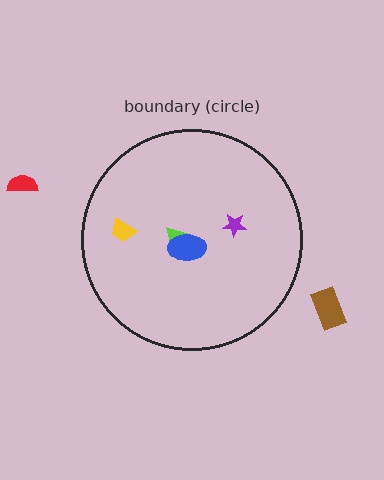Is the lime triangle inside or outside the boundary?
Inside.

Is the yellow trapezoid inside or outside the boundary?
Inside.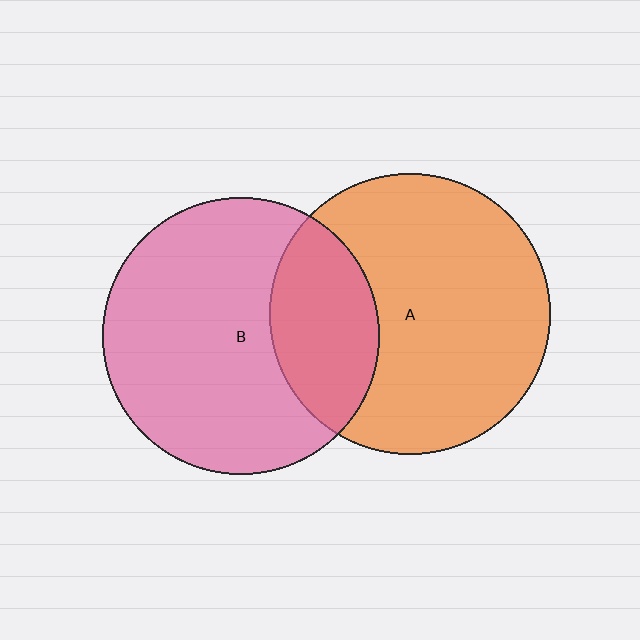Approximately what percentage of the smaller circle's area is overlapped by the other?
Approximately 30%.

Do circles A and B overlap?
Yes.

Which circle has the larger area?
Circle A (orange).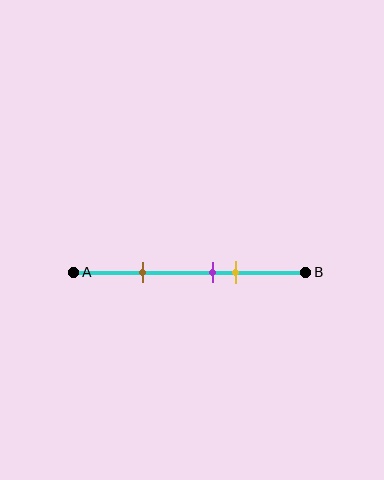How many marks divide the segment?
There are 3 marks dividing the segment.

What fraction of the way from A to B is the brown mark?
The brown mark is approximately 30% (0.3) of the way from A to B.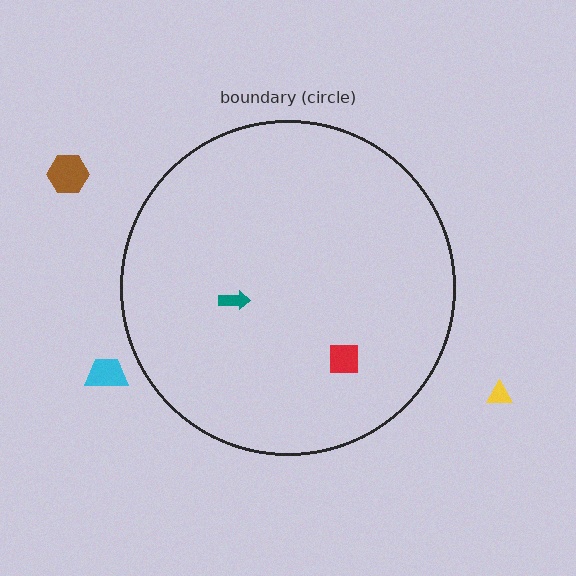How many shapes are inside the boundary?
2 inside, 3 outside.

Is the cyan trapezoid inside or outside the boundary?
Outside.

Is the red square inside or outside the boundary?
Inside.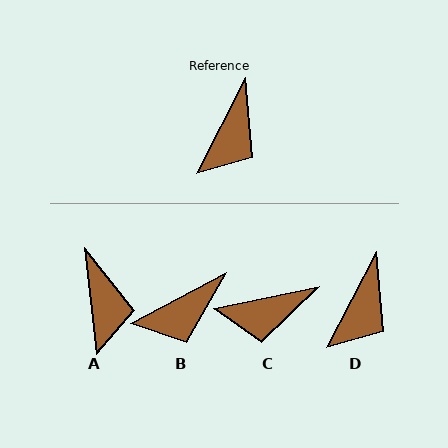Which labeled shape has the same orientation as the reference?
D.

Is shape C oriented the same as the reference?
No, it is off by about 51 degrees.